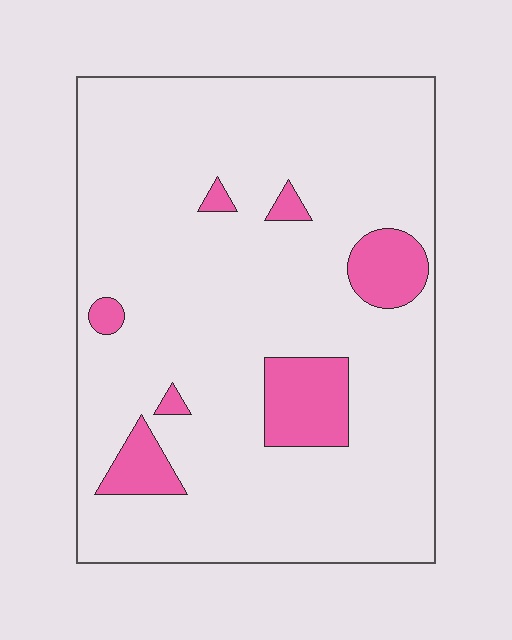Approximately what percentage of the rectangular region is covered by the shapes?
Approximately 10%.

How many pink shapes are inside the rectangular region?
7.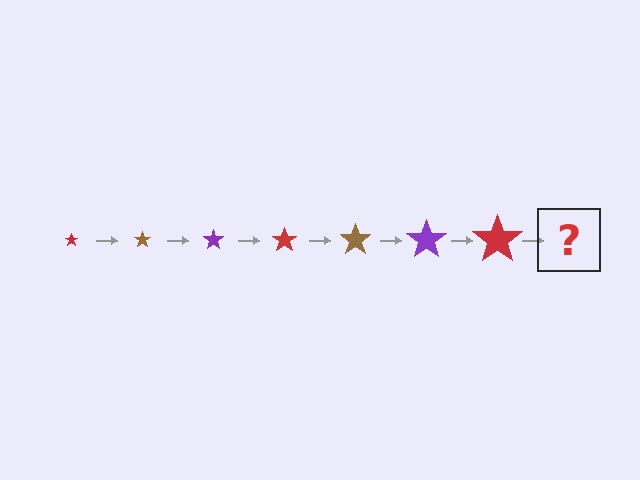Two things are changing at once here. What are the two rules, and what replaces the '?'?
The two rules are that the star grows larger each step and the color cycles through red, brown, and purple. The '?' should be a brown star, larger than the previous one.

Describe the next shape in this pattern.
It should be a brown star, larger than the previous one.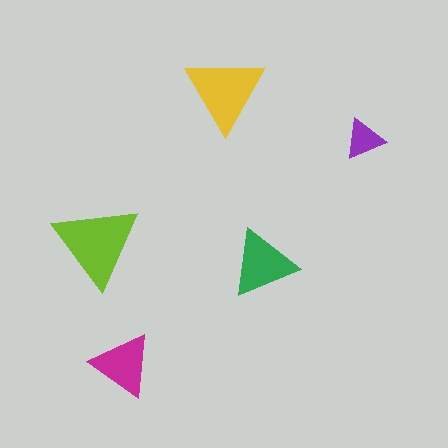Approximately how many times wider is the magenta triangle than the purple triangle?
About 1.5 times wider.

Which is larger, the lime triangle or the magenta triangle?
The lime one.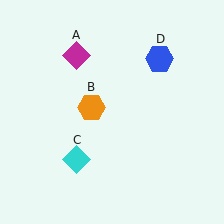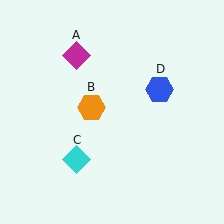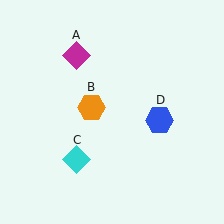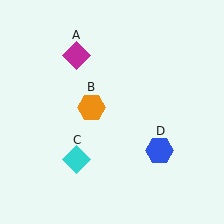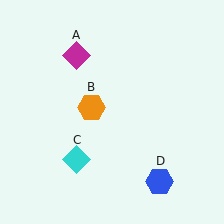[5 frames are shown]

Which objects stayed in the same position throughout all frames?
Magenta diamond (object A) and orange hexagon (object B) and cyan diamond (object C) remained stationary.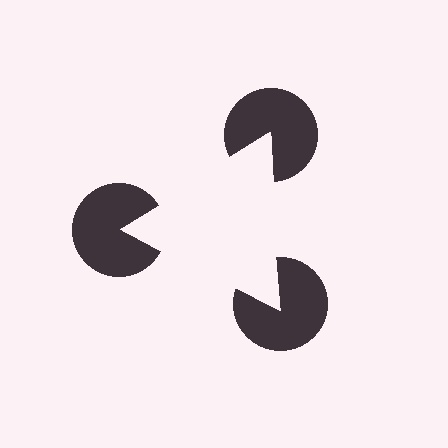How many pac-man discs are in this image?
There are 3 — one at each vertex of the illusory triangle.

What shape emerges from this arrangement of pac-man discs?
An illusory triangle — its edges are inferred from the aligned wedge cuts in the pac-man discs, not physically drawn.